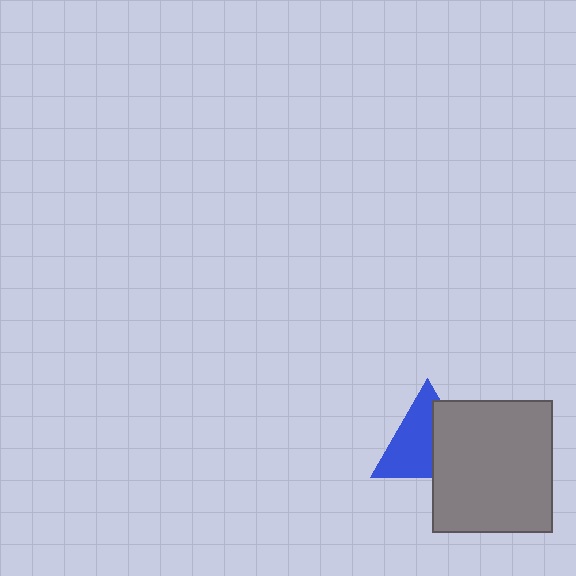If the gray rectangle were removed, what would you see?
You would see the complete blue triangle.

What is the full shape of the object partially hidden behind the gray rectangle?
The partially hidden object is a blue triangle.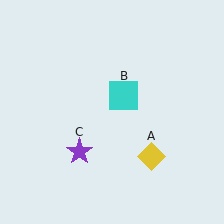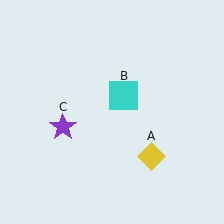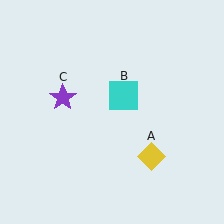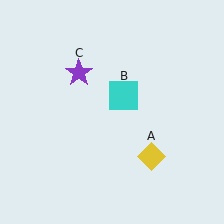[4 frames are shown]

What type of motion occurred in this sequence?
The purple star (object C) rotated clockwise around the center of the scene.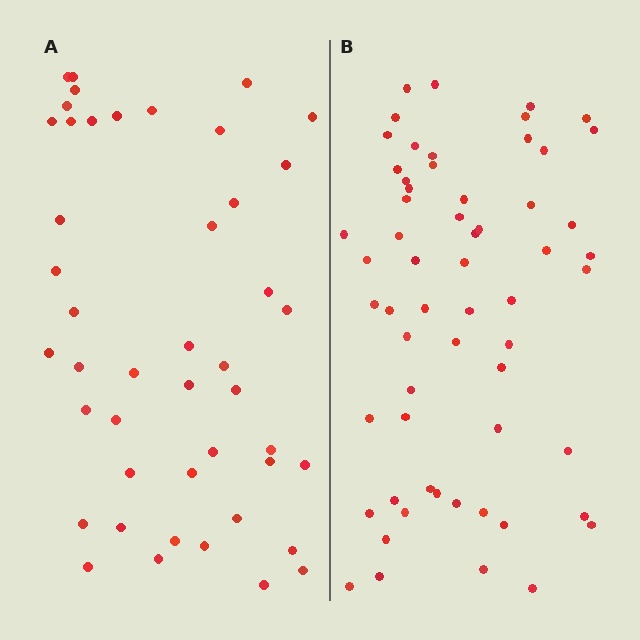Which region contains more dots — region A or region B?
Region B (the right region) has more dots.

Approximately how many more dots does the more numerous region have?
Region B has approximately 15 more dots than region A.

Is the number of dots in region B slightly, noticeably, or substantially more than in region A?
Region B has noticeably more, but not dramatically so. The ratio is roughly 1.3 to 1.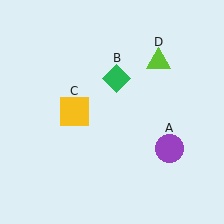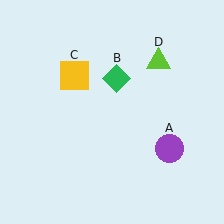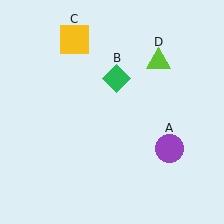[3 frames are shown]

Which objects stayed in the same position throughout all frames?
Purple circle (object A) and green diamond (object B) and lime triangle (object D) remained stationary.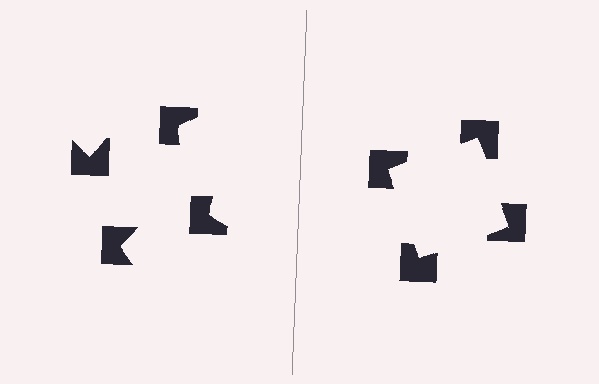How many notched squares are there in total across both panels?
8 — 4 on each side.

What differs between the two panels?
The notched squares are positioned identically on both sides; only the wedge orientations differ. On the right they align to a square; on the left they are misaligned.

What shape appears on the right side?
An illusory square.